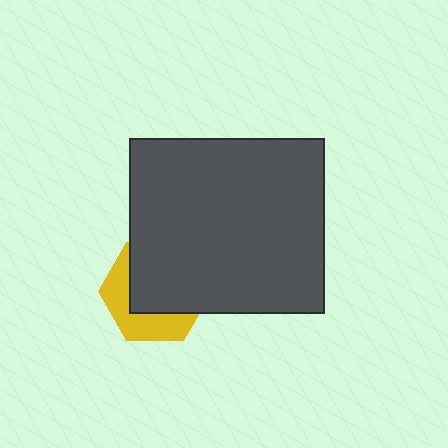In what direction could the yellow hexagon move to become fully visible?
The yellow hexagon could move toward the lower-left. That would shift it out from behind the dark gray rectangle entirely.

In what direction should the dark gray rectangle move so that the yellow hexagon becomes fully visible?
The dark gray rectangle should move toward the upper-right. That is the shortest direction to clear the overlap and leave the yellow hexagon fully visible.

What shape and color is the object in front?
The object in front is a dark gray rectangle.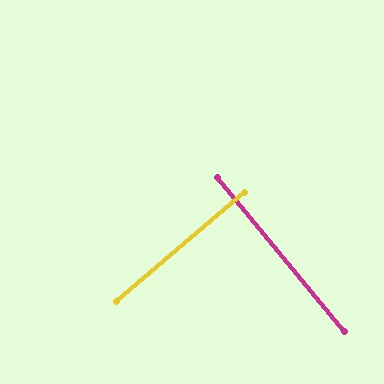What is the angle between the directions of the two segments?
Approximately 89 degrees.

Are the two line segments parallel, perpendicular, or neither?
Perpendicular — they meet at approximately 89°.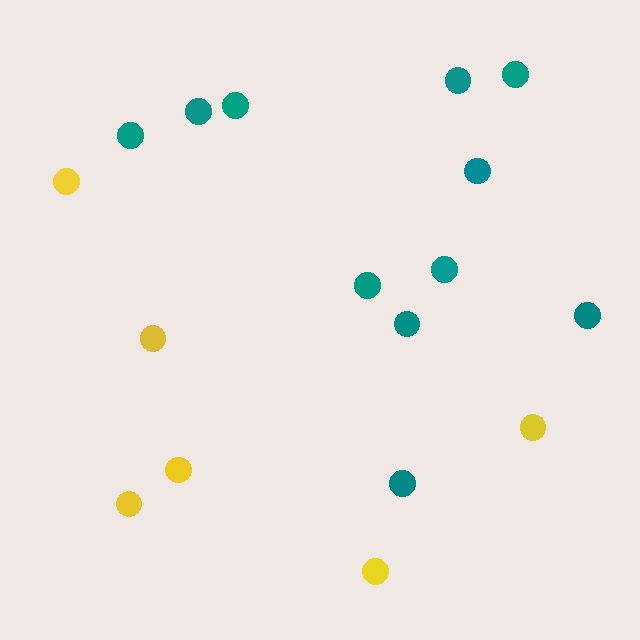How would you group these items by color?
There are 2 groups: one group of yellow circles (6) and one group of teal circles (11).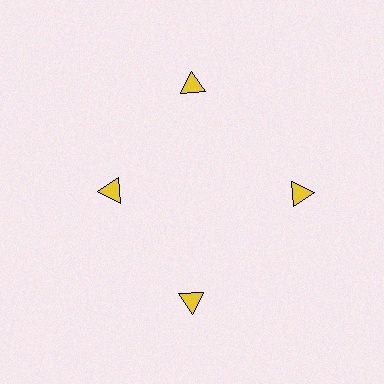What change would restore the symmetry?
The symmetry would be restored by moving it outward, back onto the ring so that all 4 triangles sit at equal angles and equal distance from the center.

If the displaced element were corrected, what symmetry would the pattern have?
It would have 4-fold rotational symmetry — the pattern would map onto itself every 90 degrees.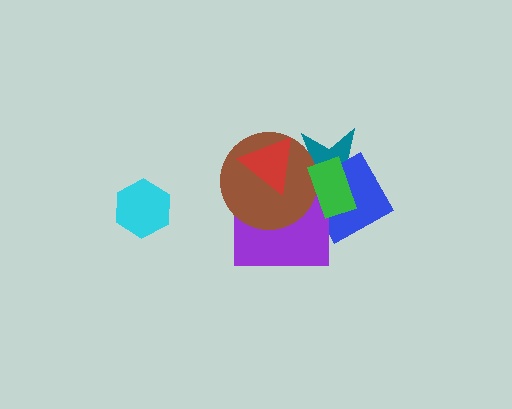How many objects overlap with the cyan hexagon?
0 objects overlap with the cyan hexagon.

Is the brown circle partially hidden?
Yes, it is partially covered by another shape.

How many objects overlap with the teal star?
5 objects overlap with the teal star.